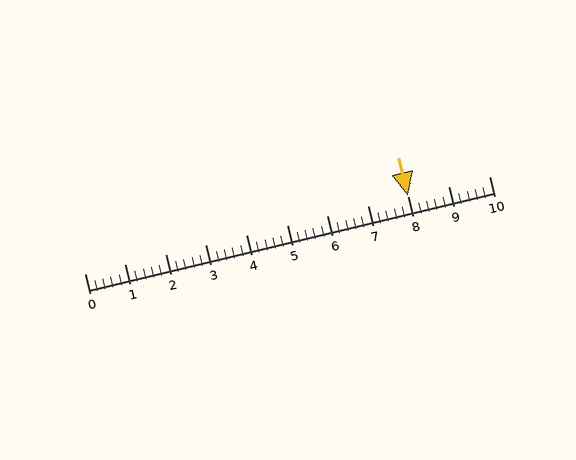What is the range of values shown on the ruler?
The ruler shows values from 0 to 10.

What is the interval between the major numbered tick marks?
The major tick marks are spaced 1 units apart.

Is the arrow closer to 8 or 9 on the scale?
The arrow is closer to 8.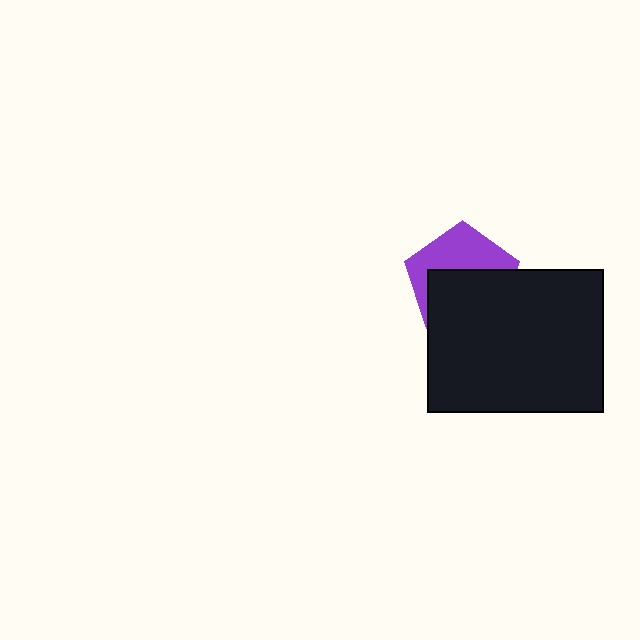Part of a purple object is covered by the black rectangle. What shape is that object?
It is a pentagon.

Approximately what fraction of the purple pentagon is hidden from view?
Roughly 55% of the purple pentagon is hidden behind the black rectangle.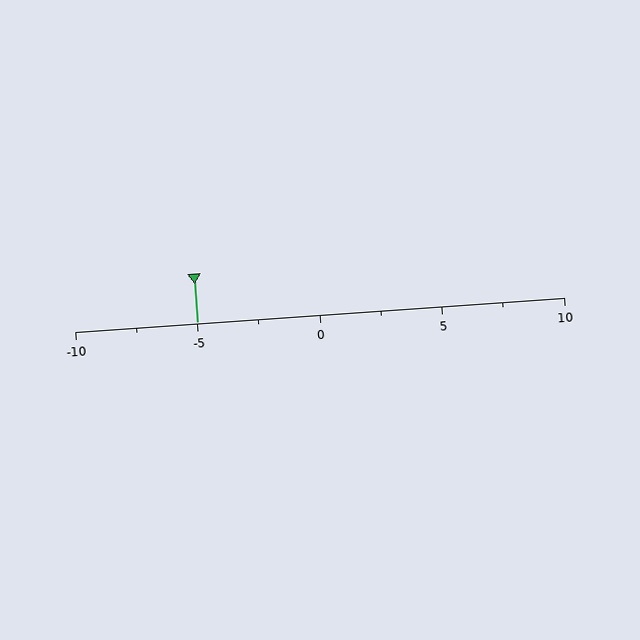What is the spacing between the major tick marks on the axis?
The major ticks are spaced 5 apart.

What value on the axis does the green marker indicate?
The marker indicates approximately -5.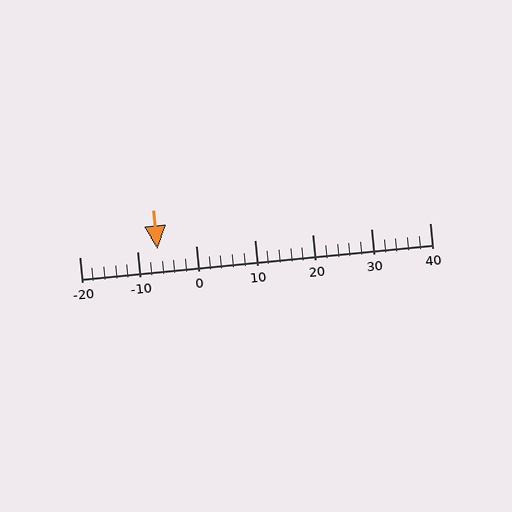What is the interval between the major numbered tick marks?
The major tick marks are spaced 10 units apart.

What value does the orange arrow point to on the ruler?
The orange arrow points to approximately -7.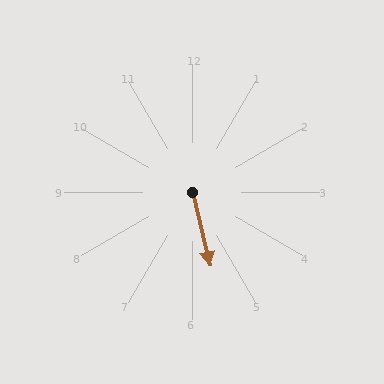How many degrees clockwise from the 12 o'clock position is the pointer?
Approximately 166 degrees.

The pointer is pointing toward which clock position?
Roughly 6 o'clock.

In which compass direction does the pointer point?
South.